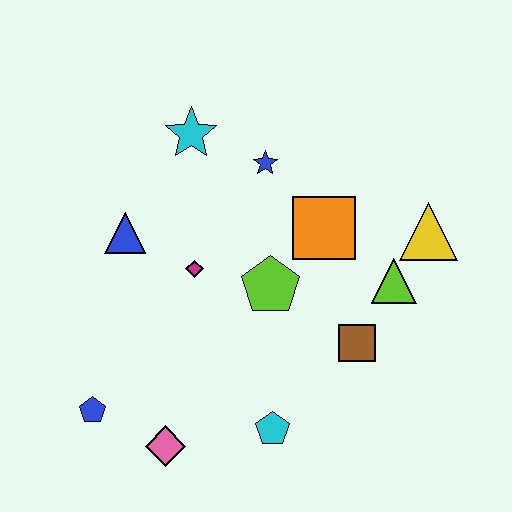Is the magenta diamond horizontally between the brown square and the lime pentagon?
No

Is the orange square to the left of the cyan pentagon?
No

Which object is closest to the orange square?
The lime pentagon is closest to the orange square.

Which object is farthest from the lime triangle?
The blue pentagon is farthest from the lime triangle.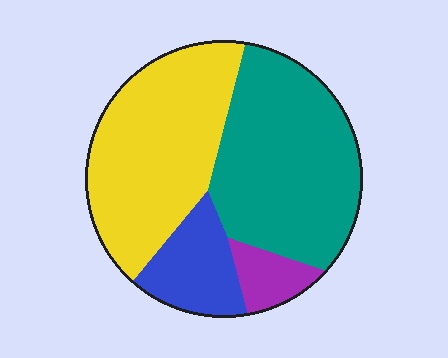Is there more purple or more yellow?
Yellow.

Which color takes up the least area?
Purple, at roughly 5%.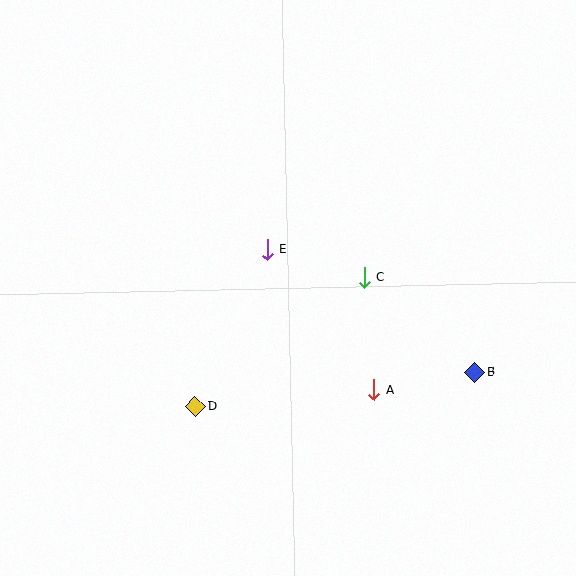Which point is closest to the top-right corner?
Point C is closest to the top-right corner.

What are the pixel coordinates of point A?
Point A is at (374, 390).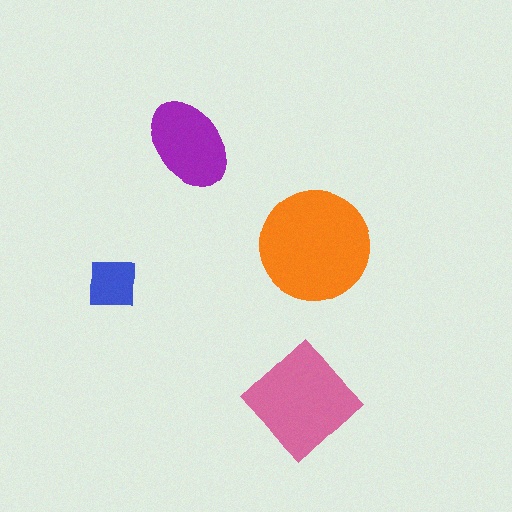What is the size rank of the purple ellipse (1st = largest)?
3rd.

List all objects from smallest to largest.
The blue square, the purple ellipse, the pink diamond, the orange circle.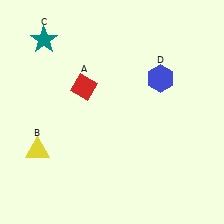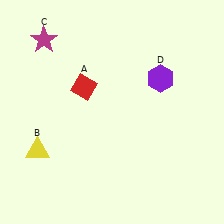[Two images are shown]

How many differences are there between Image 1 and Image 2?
There are 2 differences between the two images.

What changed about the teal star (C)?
In Image 1, C is teal. In Image 2, it changed to magenta.